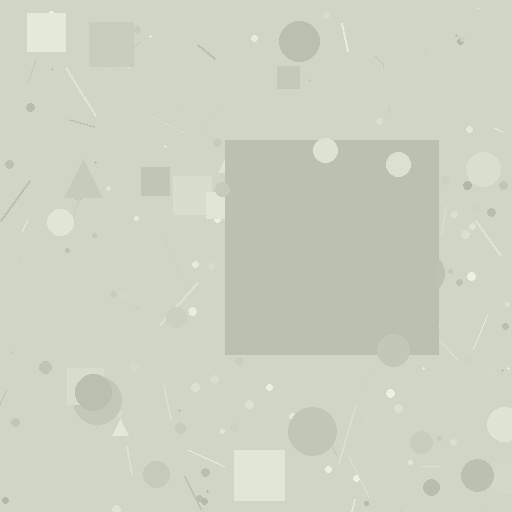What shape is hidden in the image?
A square is hidden in the image.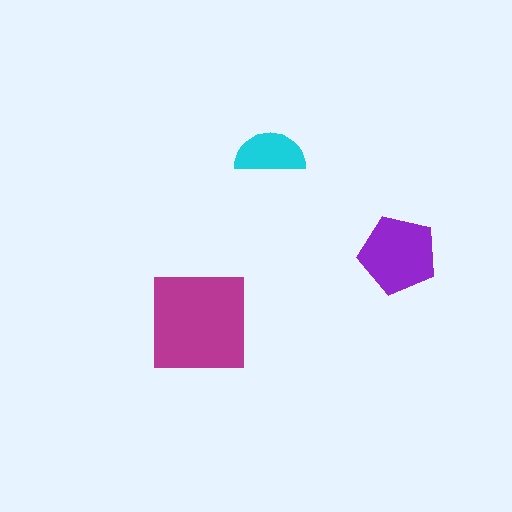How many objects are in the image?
There are 3 objects in the image.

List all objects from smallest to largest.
The cyan semicircle, the purple pentagon, the magenta square.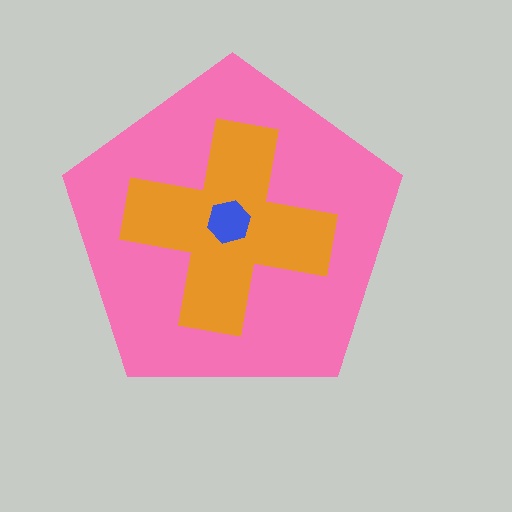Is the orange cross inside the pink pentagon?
Yes.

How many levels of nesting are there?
3.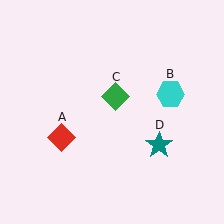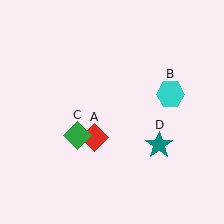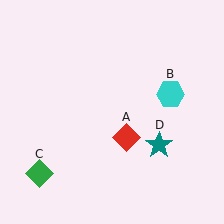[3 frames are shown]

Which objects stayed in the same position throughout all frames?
Cyan hexagon (object B) and teal star (object D) remained stationary.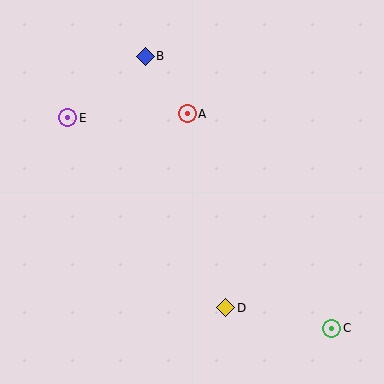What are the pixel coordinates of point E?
Point E is at (68, 118).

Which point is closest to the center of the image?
Point A at (187, 114) is closest to the center.